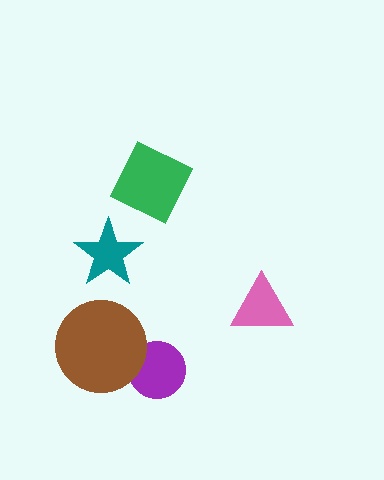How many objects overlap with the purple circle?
1 object overlaps with the purple circle.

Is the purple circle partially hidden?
Yes, it is partially covered by another shape.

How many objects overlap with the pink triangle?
0 objects overlap with the pink triangle.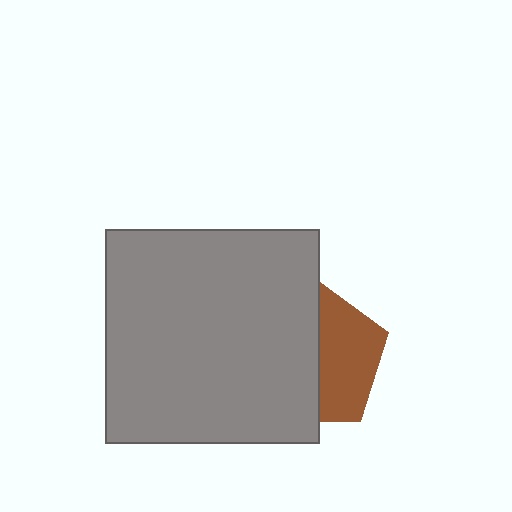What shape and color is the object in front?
The object in front is a gray square.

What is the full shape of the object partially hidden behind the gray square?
The partially hidden object is a brown pentagon.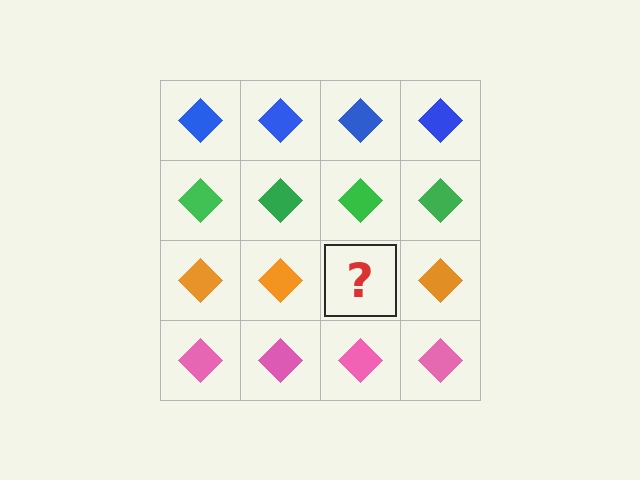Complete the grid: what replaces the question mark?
The question mark should be replaced with an orange diamond.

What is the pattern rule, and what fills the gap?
The rule is that each row has a consistent color. The gap should be filled with an orange diamond.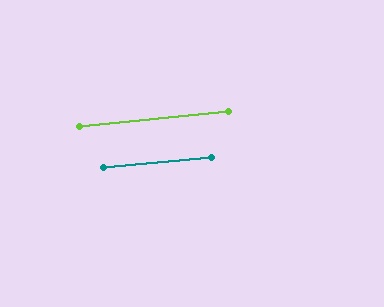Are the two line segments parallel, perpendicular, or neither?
Parallel — their directions differ by only 0.5°.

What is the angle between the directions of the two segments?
Approximately 0 degrees.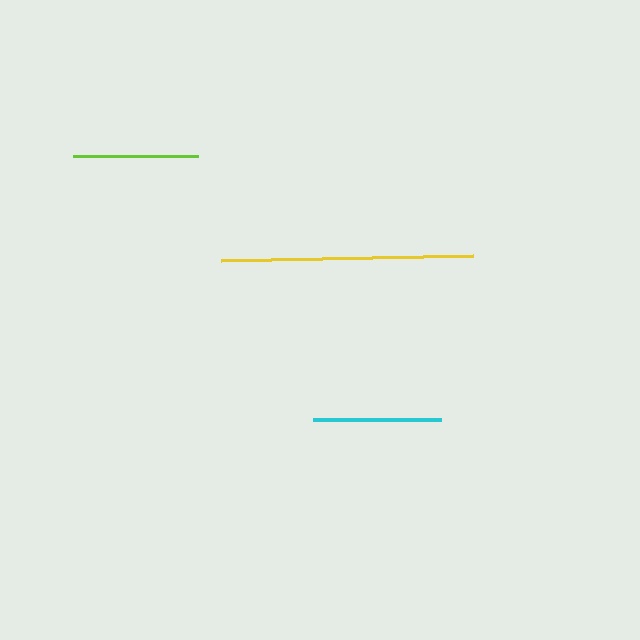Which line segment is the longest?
The yellow line is the longest at approximately 252 pixels.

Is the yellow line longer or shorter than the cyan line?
The yellow line is longer than the cyan line.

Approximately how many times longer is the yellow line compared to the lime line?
The yellow line is approximately 2.0 times the length of the lime line.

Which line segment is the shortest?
The lime line is the shortest at approximately 125 pixels.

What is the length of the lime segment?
The lime segment is approximately 125 pixels long.